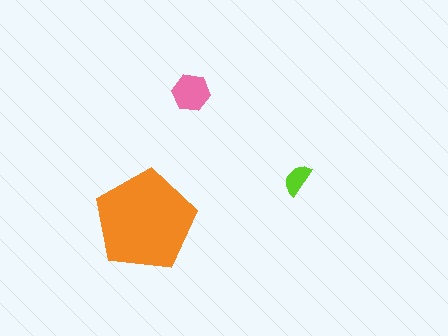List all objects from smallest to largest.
The lime semicircle, the pink hexagon, the orange pentagon.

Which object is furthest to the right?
The lime semicircle is rightmost.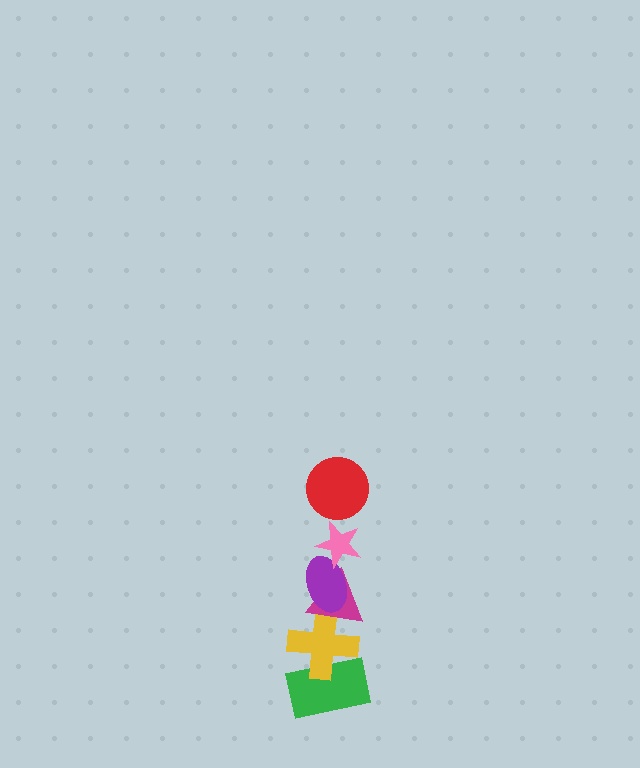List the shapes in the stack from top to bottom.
From top to bottom: the red circle, the pink star, the purple ellipse, the magenta triangle, the yellow cross, the green rectangle.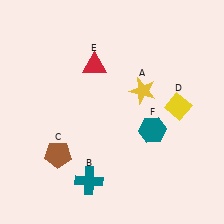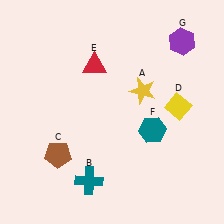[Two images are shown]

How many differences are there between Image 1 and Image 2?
There is 1 difference between the two images.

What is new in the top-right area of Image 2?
A purple hexagon (G) was added in the top-right area of Image 2.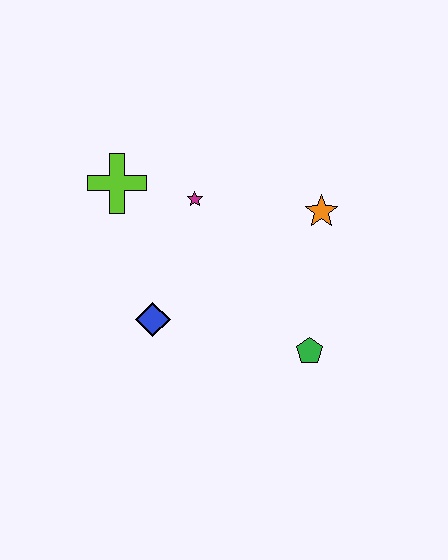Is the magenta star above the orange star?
Yes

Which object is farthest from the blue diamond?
The orange star is farthest from the blue diamond.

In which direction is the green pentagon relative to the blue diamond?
The green pentagon is to the right of the blue diamond.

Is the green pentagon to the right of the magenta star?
Yes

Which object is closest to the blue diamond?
The magenta star is closest to the blue diamond.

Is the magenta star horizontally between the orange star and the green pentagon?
No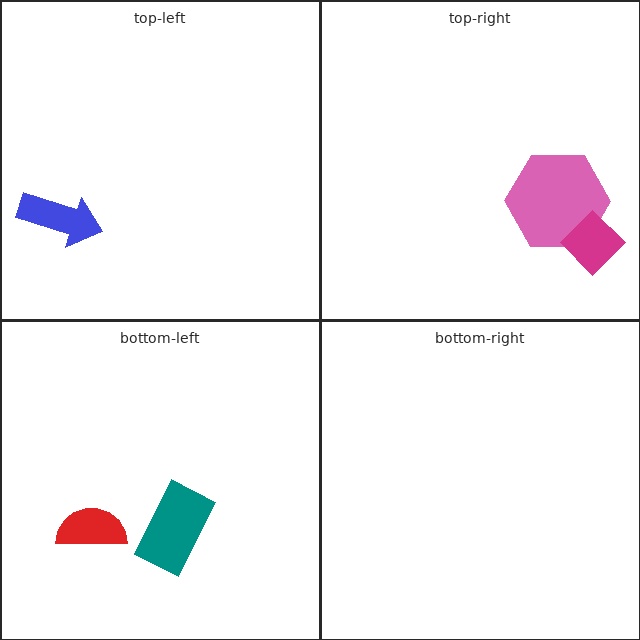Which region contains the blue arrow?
The top-left region.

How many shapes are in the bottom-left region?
2.